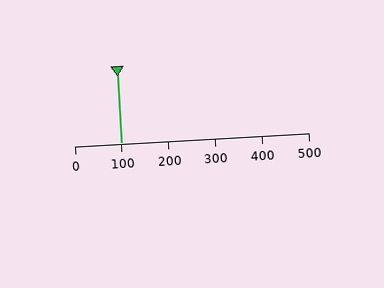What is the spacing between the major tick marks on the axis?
The major ticks are spaced 100 apart.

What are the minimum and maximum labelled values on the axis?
The axis runs from 0 to 500.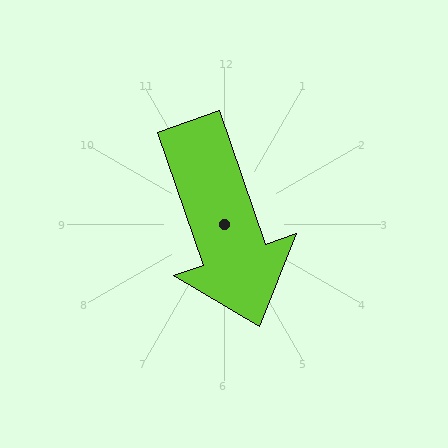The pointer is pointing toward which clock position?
Roughly 5 o'clock.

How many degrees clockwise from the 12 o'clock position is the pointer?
Approximately 161 degrees.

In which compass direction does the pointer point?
South.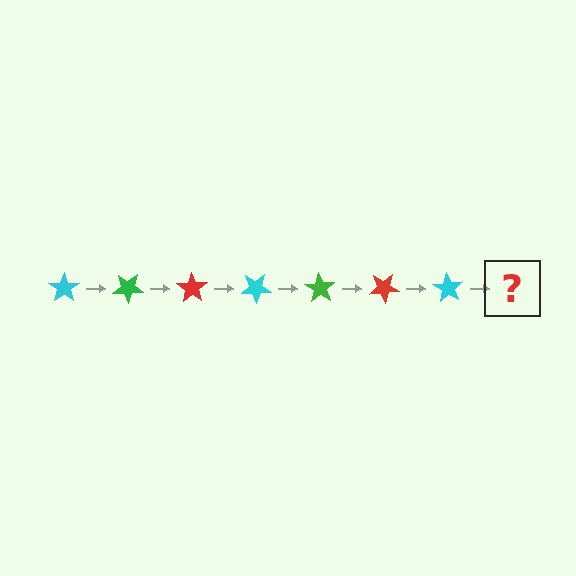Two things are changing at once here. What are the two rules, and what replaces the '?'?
The two rules are that it rotates 35 degrees each step and the color cycles through cyan, green, and red. The '?' should be a green star, rotated 245 degrees from the start.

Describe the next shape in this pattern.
It should be a green star, rotated 245 degrees from the start.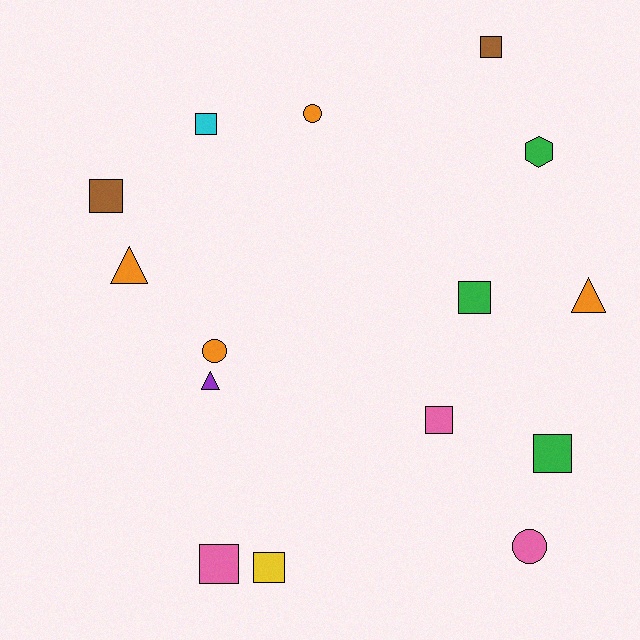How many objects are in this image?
There are 15 objects.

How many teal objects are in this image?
There are no teal objects.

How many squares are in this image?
There are 8 squares.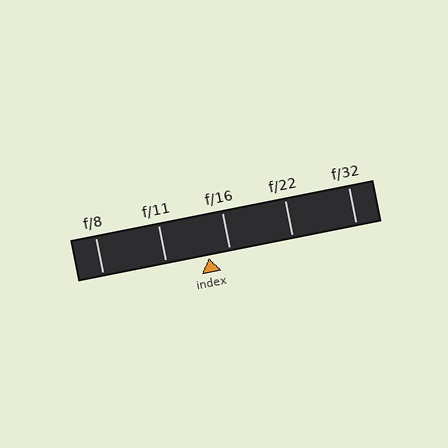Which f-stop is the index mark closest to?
The index mark is closest to f/16.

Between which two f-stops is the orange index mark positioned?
The index mark is between f/11 and f/16.